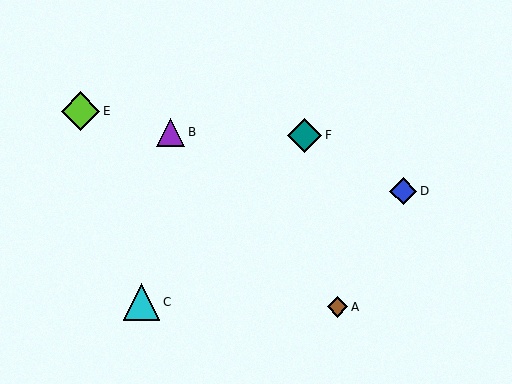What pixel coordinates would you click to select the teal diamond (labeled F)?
Click at (305, 135) to select the teal diamond F.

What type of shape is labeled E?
Shape E is a lime diamond.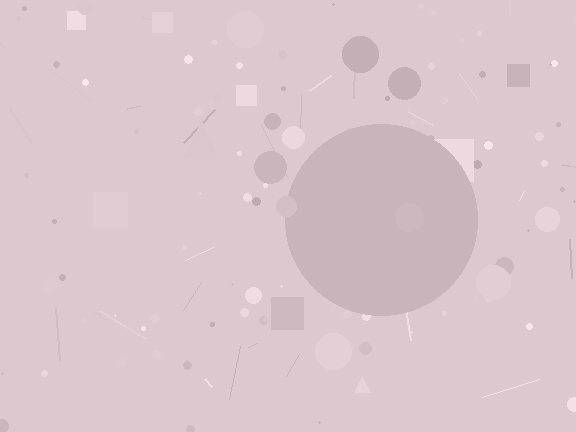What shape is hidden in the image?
A circle is hidden in the image.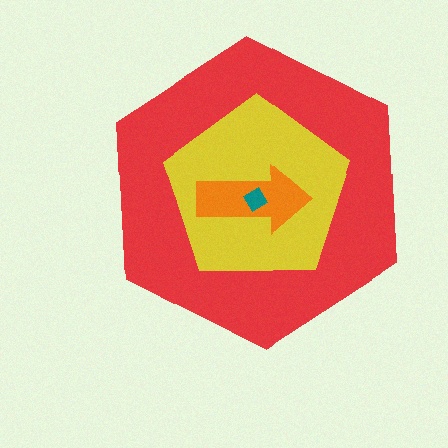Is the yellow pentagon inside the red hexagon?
Yes.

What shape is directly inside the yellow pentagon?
The orange arrow.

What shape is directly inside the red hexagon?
The yellow pentagon.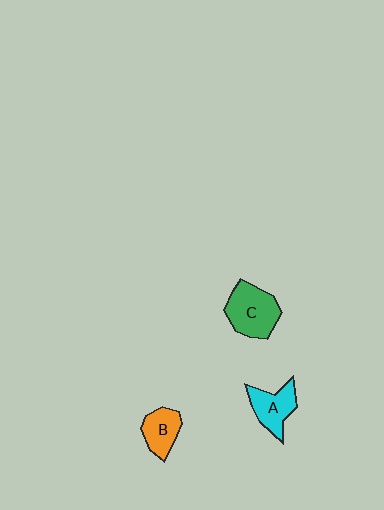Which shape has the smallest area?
Shape B (orange).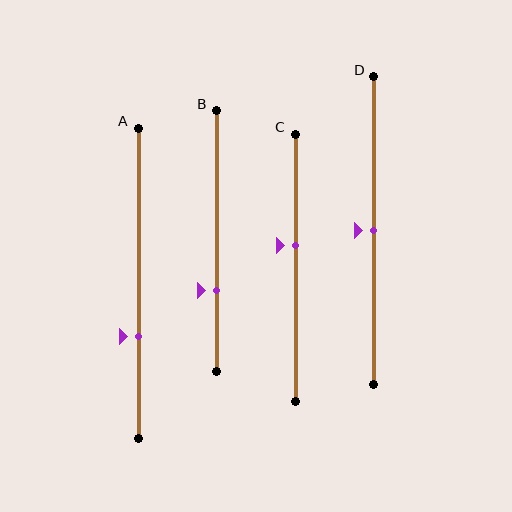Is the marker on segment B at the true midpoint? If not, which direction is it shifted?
No, the marker on segment B is shifted downward by about 19% of the segment length.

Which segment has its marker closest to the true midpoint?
Segment D has its marker closest to the true midpoint.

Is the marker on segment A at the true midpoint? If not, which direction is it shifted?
No, the marker on segment A is shifted downward by about 17% of the segment length.